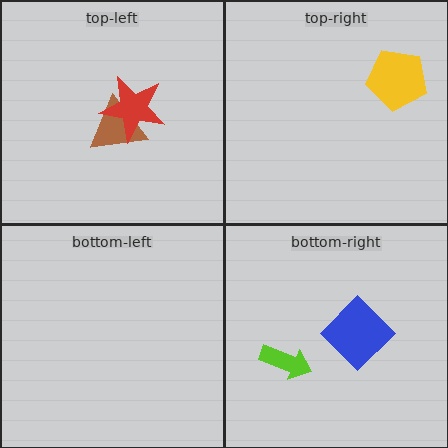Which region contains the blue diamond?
The bottom-right region.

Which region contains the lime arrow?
The bottom-right region.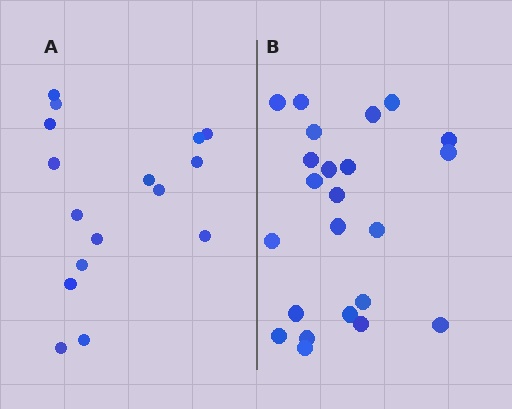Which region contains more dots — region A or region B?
Region B (the right region) has more dots.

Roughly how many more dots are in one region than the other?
Region B has roughly 8 or so more dots than region A.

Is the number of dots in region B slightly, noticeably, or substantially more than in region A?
Region B has noticeably more, but not dramatically so. The ratio is roughly 1.4 to 1.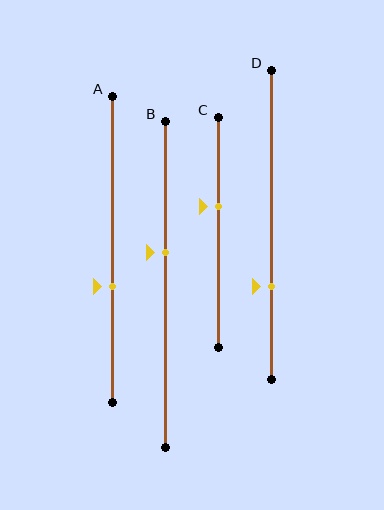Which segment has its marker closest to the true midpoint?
Segment B has its marker closest to the true midpoint.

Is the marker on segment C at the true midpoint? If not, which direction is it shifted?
No, the marker on segment C is shifted upward by about 11% of the segment length.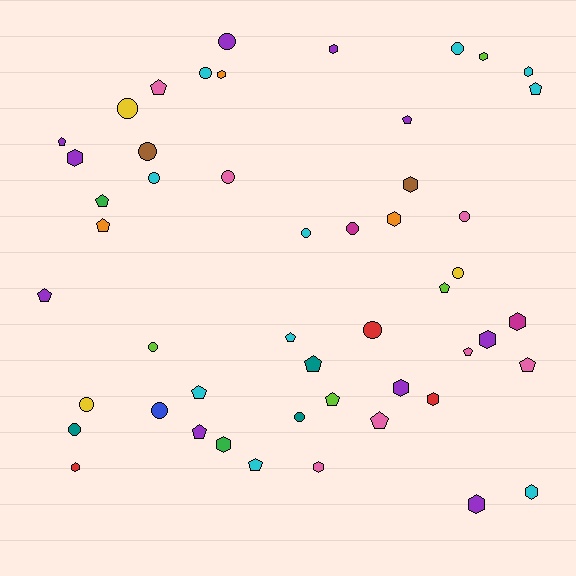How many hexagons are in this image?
There are 16 hexagons.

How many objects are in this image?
There are 50 objects.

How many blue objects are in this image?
There is 1 blue object.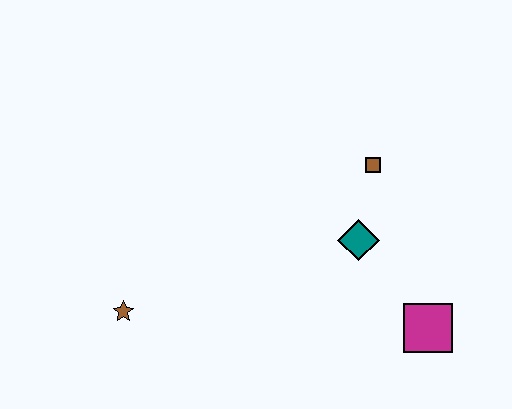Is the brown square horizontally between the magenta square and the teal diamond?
Yes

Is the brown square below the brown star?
No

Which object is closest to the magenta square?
The teal diamond is closest to the magenta square.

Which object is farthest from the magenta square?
The brown star is farthest from the magenta square.